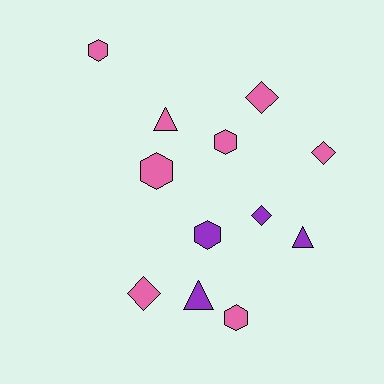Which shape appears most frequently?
Hexagon, with 5 objects.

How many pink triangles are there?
There is 1 pink triangle.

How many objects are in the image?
There are 12 objects.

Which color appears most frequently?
Pink, with 8 objects.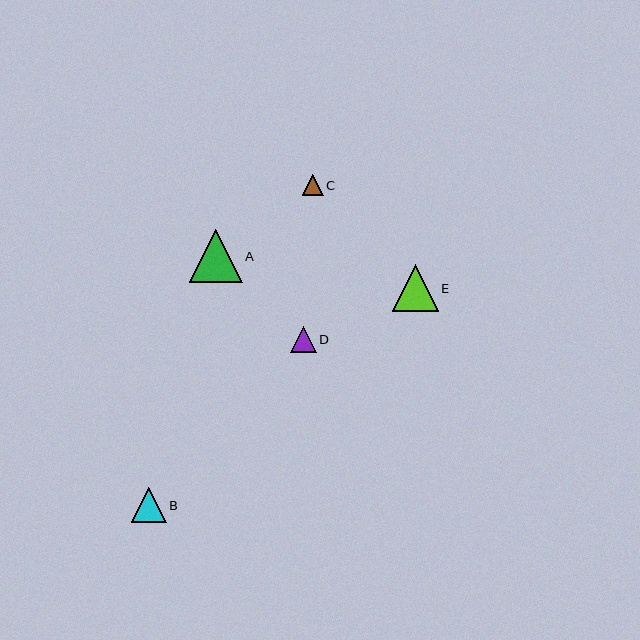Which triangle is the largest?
Triangle A is the largest with a size of approximately 53 pixels.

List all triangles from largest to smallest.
From largest to smallest: A, E, B, D, C.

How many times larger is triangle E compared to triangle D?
Triangle E is approximately 1.8 times the size of triangle D.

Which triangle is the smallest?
Triangle C is the smallest with a size of approximately 21 pixels.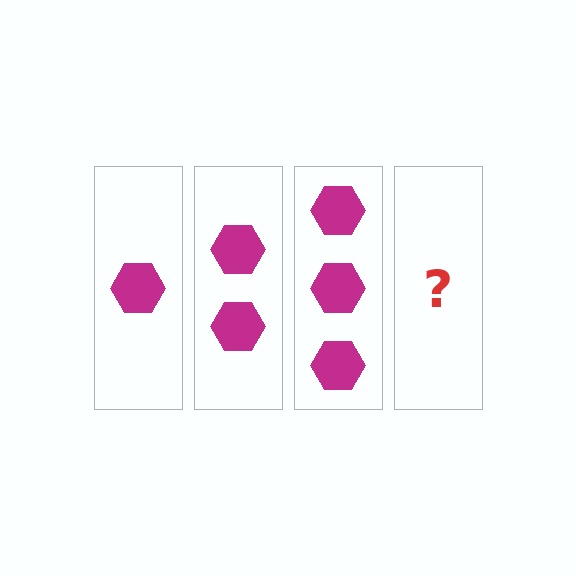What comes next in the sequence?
The next element should be 4 hexagons.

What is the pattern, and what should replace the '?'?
The pattern is that each step adds one more hexagon. The '?' should be 4 hexagons.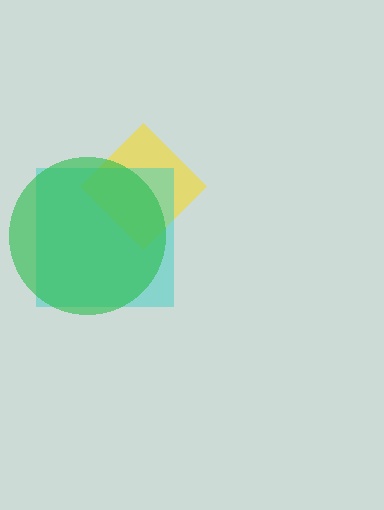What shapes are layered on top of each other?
The layered shapes are: a yellow diamond, a cyan square, a green circle.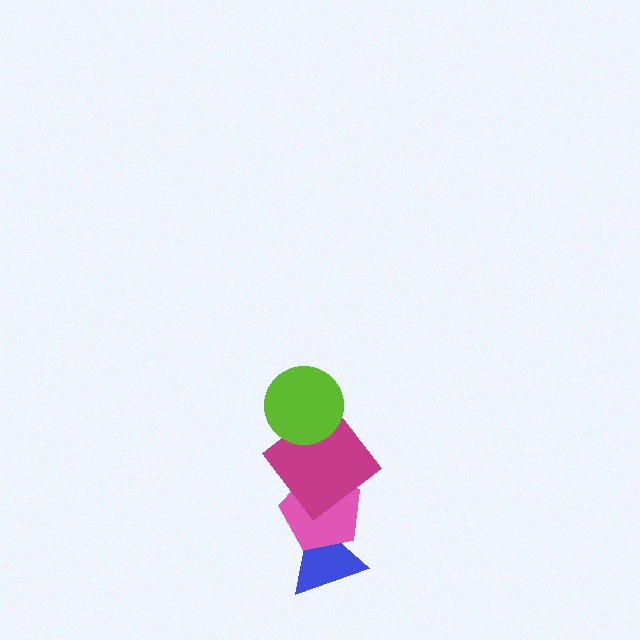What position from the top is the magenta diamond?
The magenta diamond is 2nd from the top.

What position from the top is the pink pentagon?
The pink pentagon is 3rd from the top.